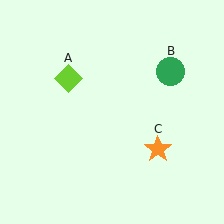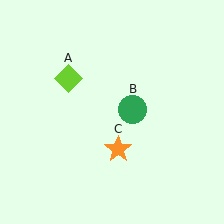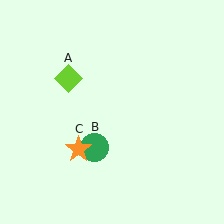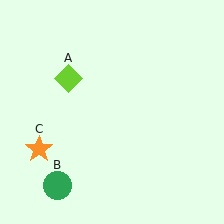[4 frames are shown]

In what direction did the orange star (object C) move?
The orange star (object C) moved left.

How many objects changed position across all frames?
2 objects changed position: green circle (object B), orange star (object C).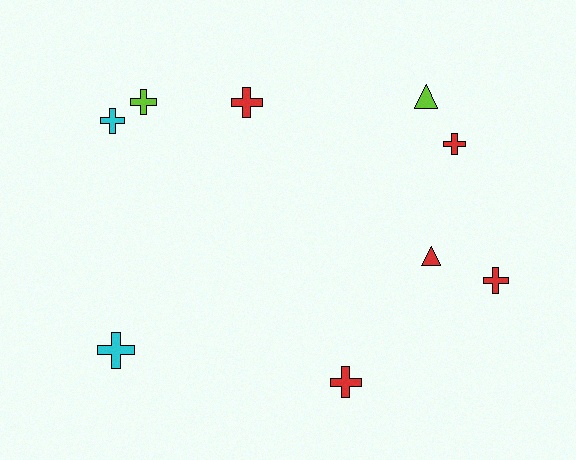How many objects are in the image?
There are 9 objects.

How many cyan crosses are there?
There are 2 cyan crosses.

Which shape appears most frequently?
Cross, with 7 objects.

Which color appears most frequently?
Red, with 5 objects.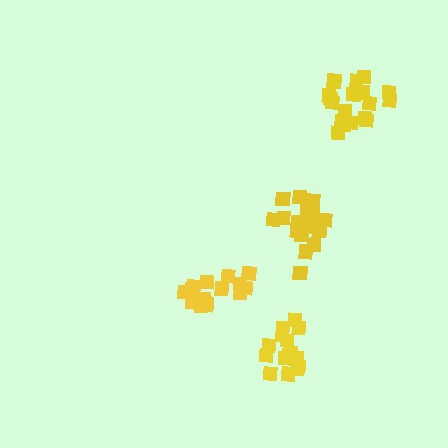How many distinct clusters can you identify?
There are 4 distinct clusters.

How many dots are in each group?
Group 1: 15 dots, Group 2: 18 dots, Group 3: 15 dots, Group 4: 17 dots (65 total).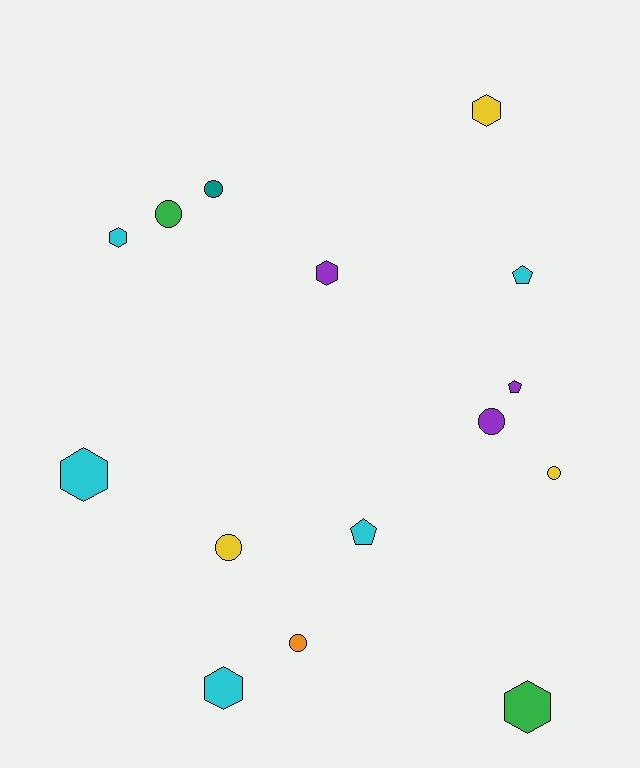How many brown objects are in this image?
There are no brown objects.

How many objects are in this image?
There are 15 objects.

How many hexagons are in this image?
There are 6 hexagons.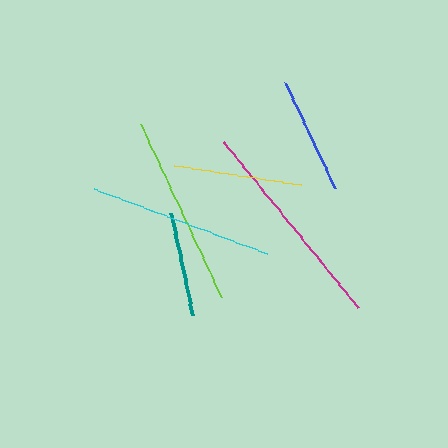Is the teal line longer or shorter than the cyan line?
The cyan line is longer than the teal line.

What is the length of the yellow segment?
The yellow segment is approximately 129 pixels long.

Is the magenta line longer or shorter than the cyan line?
The magenta line is longer than the cyan line.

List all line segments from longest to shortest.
From longest to shortest: magenta, lime, cyan, yellow, blue, teal.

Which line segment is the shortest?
The teal line is the shortest at approximately 105 pixels.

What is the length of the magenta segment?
The magenta segment is approximately 214 pixels long.